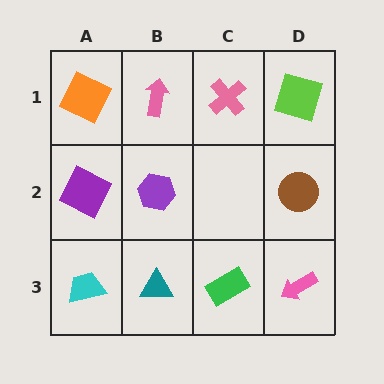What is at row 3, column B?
A teal triangle.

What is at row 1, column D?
A lime square.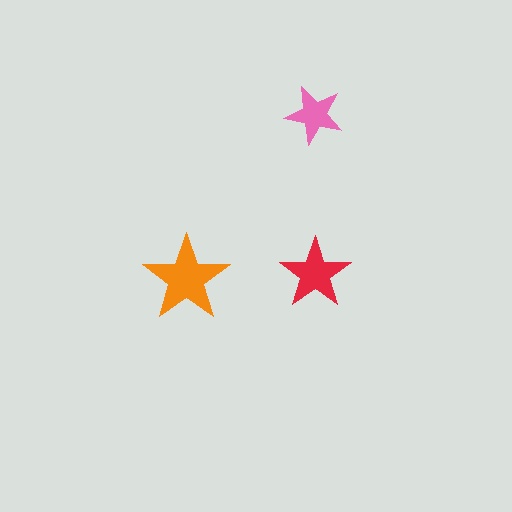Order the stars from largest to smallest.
the orange one, the red one, the pink one.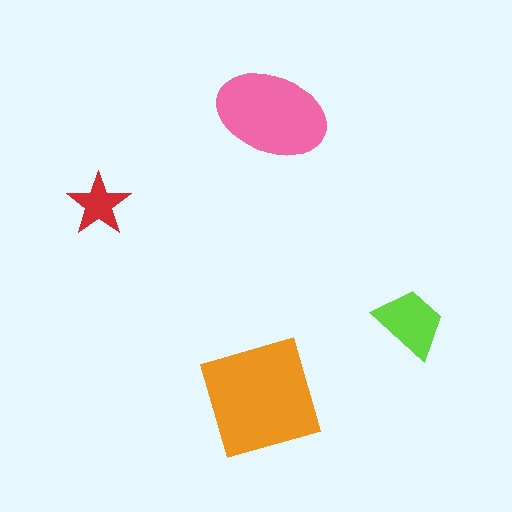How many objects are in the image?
There are 4 objects in the image.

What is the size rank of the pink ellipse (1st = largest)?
2nd.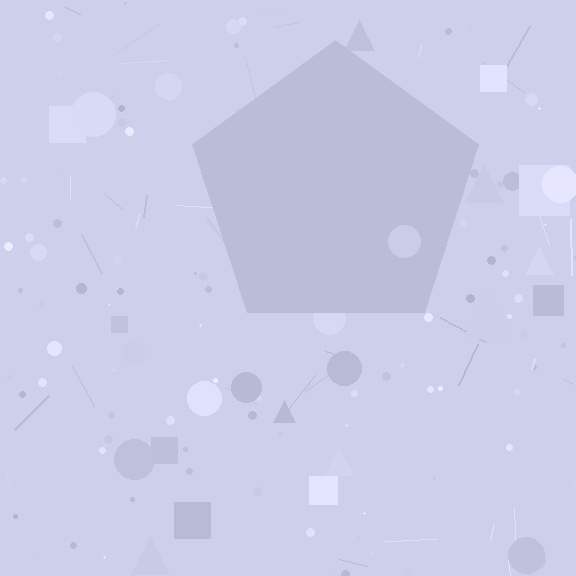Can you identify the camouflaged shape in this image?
The camouflaged shape is a pentagon.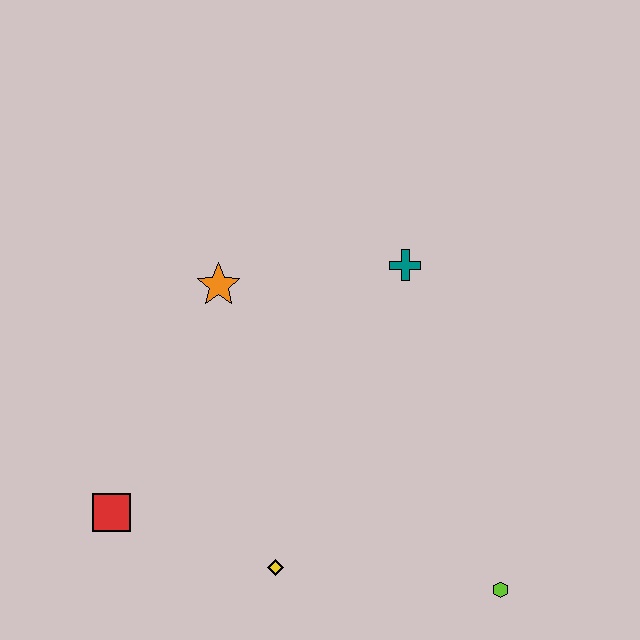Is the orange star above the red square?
Yes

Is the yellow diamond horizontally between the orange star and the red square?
No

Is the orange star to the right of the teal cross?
No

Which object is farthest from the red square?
The lime hexagon is farthest from the red square.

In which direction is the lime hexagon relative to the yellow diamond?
The lime hexagon is to the right of the yellow diamond.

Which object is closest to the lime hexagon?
The yellow diamond is closest to the lime hexagon.